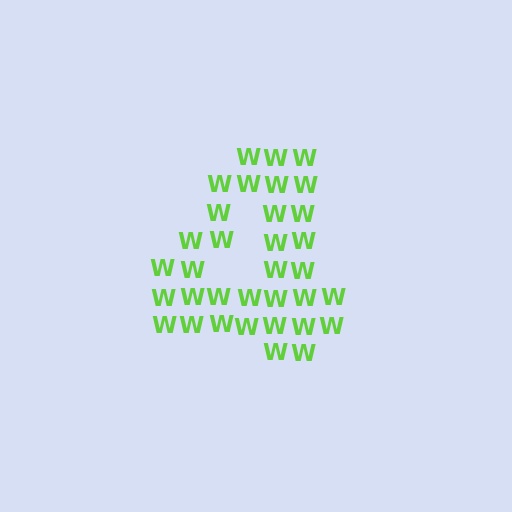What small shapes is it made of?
It is made of small letter W's.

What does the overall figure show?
The overall figure shows the digit 4.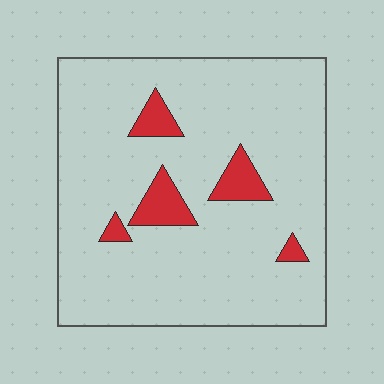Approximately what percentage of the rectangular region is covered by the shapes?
Approximately 10%.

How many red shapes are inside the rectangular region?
5.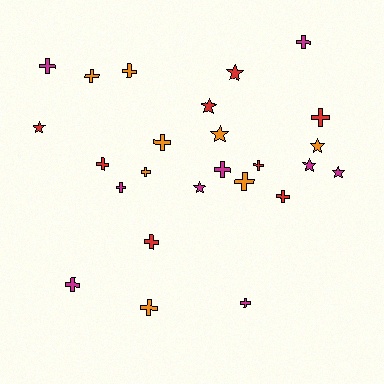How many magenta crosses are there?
There are 6 magenta crosses.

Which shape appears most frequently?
Cross, with 17 objects.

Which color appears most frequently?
Magenta, with 9 objects.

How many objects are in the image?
There are 25 objects.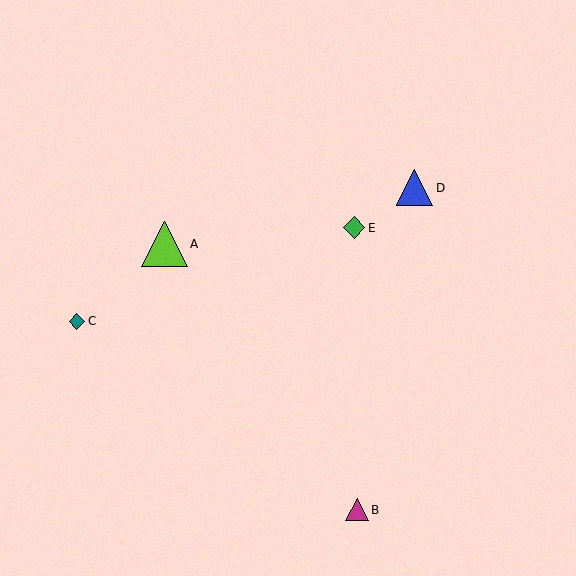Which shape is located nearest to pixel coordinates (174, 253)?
The lime triangle (labeled A) at (165, 244) is nearest to that location.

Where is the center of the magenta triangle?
The center of the magenta triangle is at (357, 510).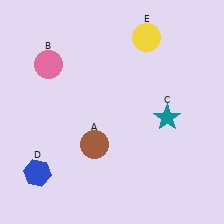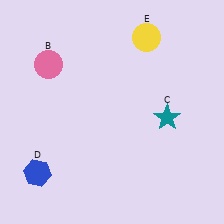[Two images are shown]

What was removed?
The brown circle (A) was removed in Image 2.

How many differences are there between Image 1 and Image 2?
There is 1 difference between the two images.